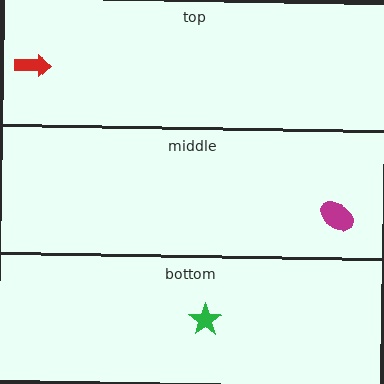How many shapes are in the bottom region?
1.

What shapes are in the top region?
The red arrow.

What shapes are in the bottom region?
The green star.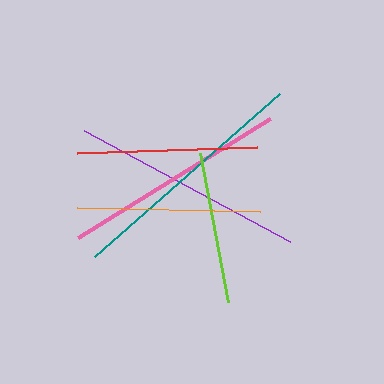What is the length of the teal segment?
The teal segment is approximately 247 pixels long.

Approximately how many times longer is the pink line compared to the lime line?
The pink line is approximately 1.5 times the length of the lime line.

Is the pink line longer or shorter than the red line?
The pink line is longer than the red line.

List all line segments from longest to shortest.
From longest to shortest: teal, purple, pink, orange, red, lime.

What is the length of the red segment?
The red segment is approximately 181 pixels long.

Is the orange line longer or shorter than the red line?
The orange line is longer than the red line.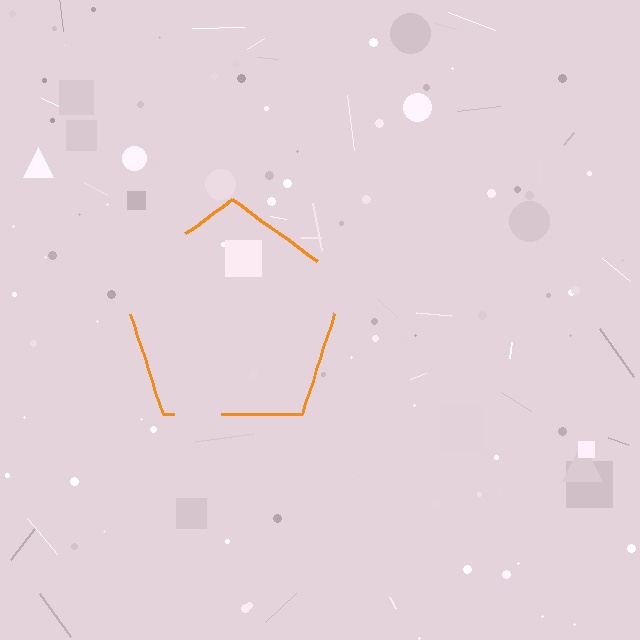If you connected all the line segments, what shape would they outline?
They would outline a pentagon.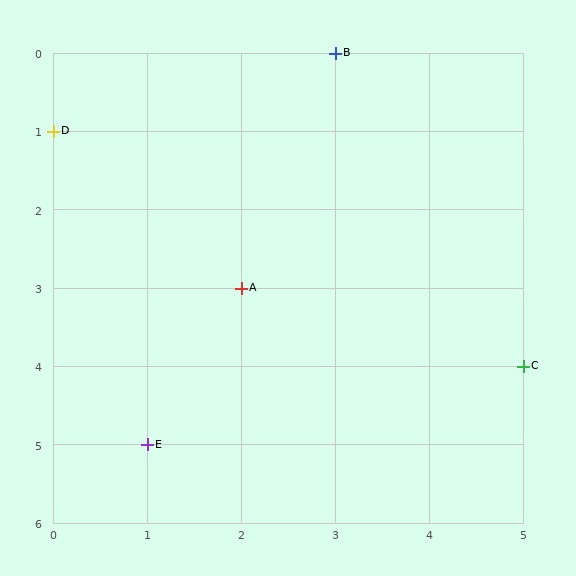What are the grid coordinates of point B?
Point B is at grid coordinates (3, 0).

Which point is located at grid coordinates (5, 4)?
Point C is at (5, 4).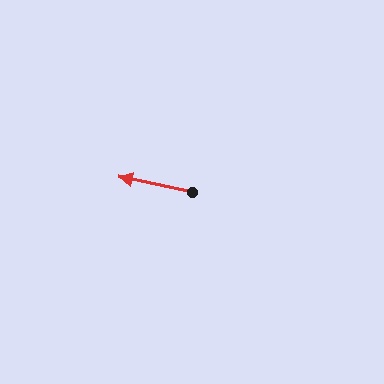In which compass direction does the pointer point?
West.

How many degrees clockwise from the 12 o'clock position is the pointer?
Approximately 282 degrees.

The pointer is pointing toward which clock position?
Roughly 9 o'clock.